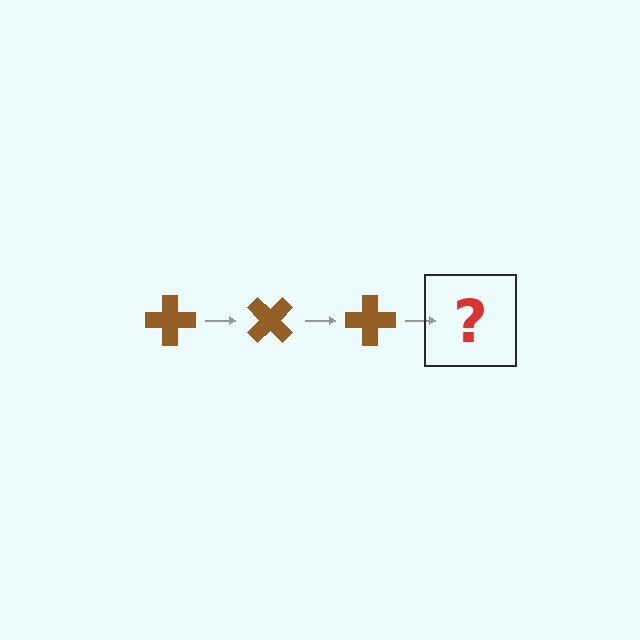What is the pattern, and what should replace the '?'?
The pattern is that the cross rotates 45 degrees each step. The '?' should be a brown cross rotated 135 degrees.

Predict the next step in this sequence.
The next step is a brown cross rotated 135 degrees.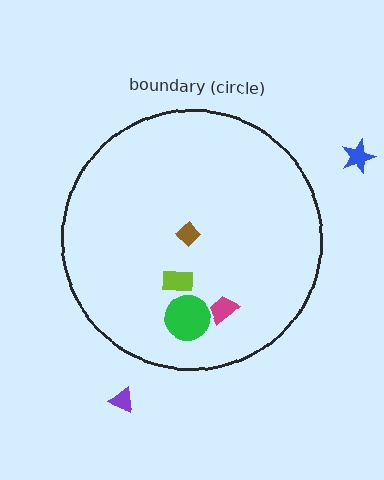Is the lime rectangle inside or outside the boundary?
Inside.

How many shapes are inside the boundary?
4 inside, 2 outside.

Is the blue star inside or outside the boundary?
Outside.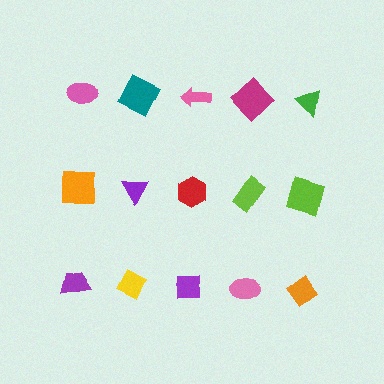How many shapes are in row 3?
5 shapes.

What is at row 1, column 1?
A pink ellipse.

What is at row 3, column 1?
A purple trapezoid.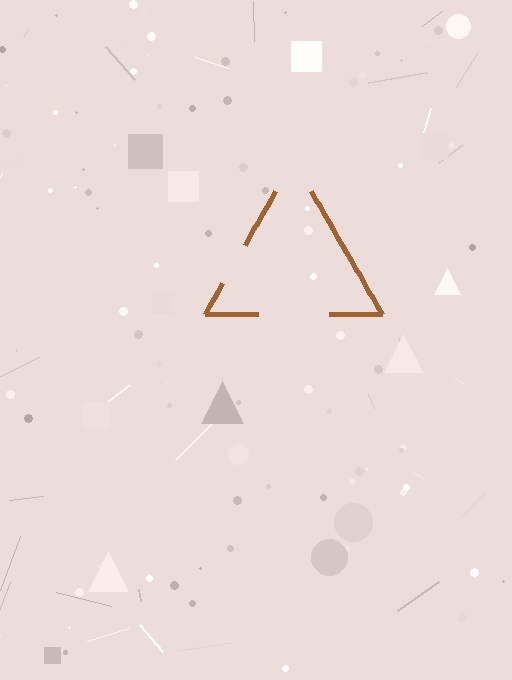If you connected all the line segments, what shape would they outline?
They would outline a triangle.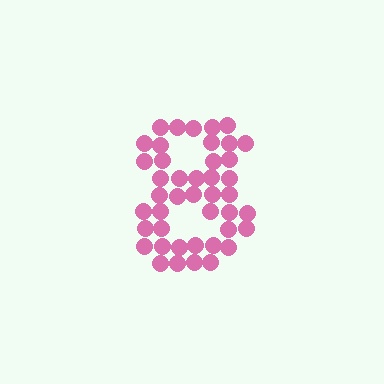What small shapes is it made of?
It is made of small circles.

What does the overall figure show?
The overall figure shows the digit 8.